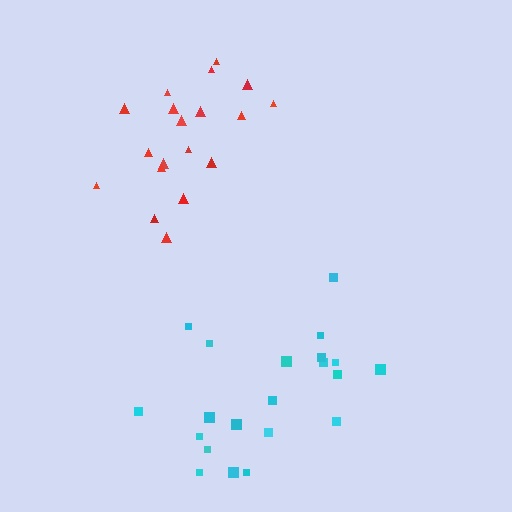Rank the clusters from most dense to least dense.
cyan, red.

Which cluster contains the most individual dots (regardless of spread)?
Cyan (21).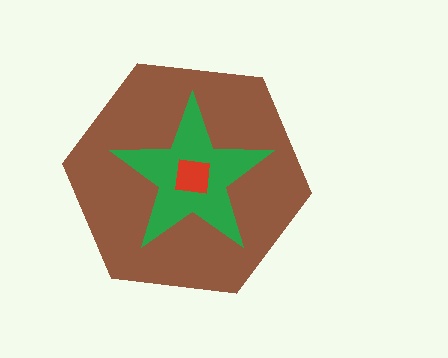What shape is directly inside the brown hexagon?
The green star.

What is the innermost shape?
The red square.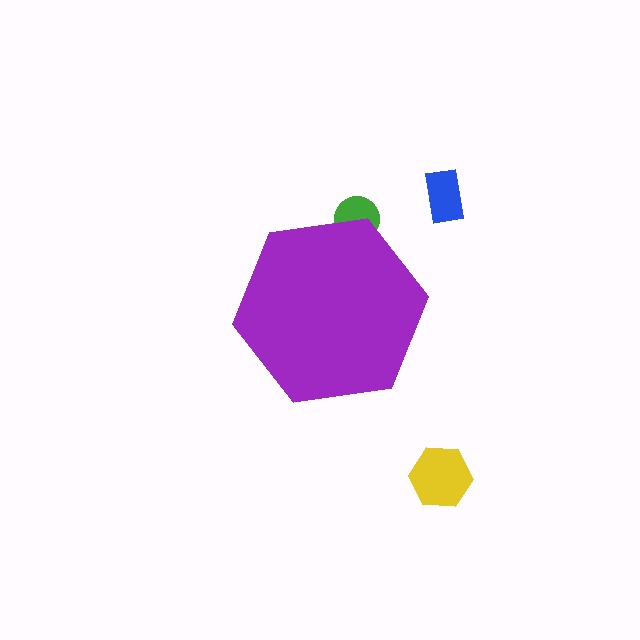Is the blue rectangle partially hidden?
No, the blue rectangle is fully visible.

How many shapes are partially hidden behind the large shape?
1 shape is partially hidden.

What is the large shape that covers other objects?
A purple hexagon.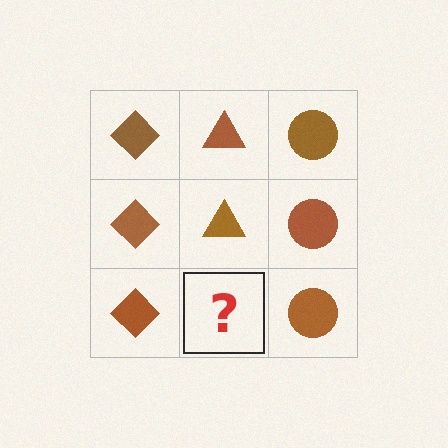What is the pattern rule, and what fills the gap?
The rule is that each column has a consistent shape. The gap should be filled with a brown triangle.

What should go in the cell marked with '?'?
The missing cell should contain a brown triangle.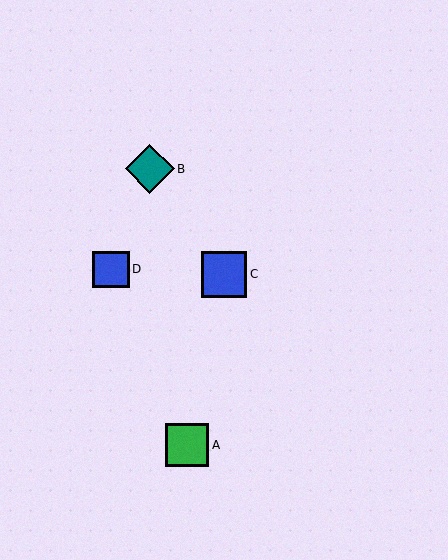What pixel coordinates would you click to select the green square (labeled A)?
Click at (187, 445) to select the green square A.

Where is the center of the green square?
The center of the green square is at (187, 445).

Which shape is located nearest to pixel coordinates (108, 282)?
The blue square (labeled D) at (111, 269) is nearest to that location.